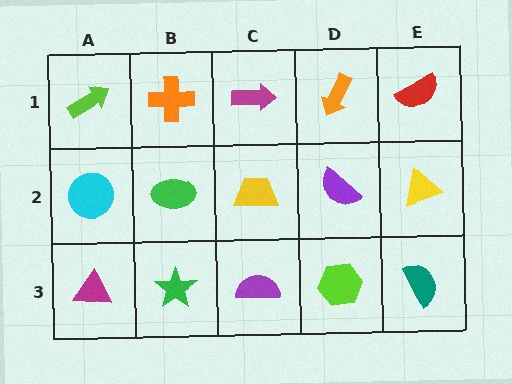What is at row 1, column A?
A lime arrow.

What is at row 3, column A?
A magenta triangle.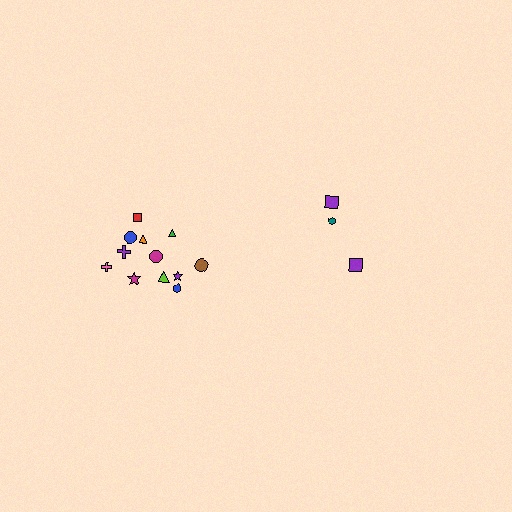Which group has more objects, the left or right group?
The left group.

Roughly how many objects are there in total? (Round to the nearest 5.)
Roughly 15 objects in total.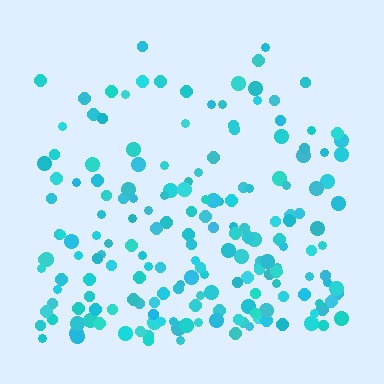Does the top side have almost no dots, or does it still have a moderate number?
Still a moderate number, just noticeably fewer than the bottom.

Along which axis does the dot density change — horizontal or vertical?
Vertical.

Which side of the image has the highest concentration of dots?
The bottom.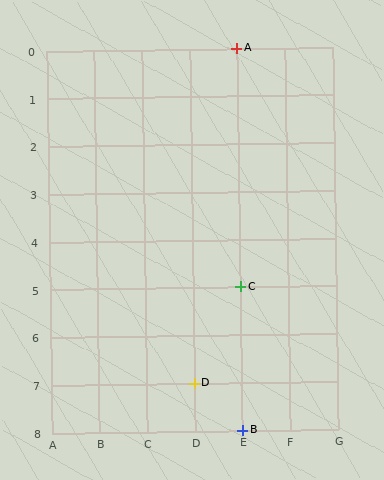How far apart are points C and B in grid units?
Points C and B are 3 rows apart.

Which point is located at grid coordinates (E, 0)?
Point A is at (E, 0).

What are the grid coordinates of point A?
Point A is at grid coordinates (E, 0).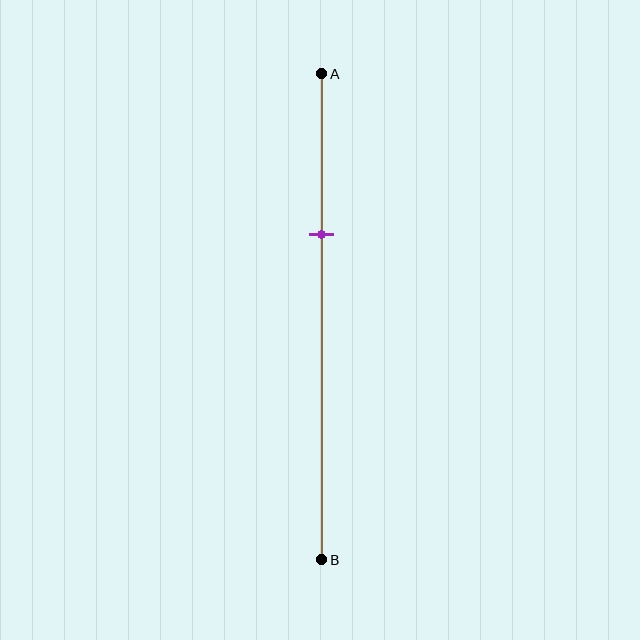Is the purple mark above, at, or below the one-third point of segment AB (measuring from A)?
The purple mark is approximately at the one-third point of segment AB.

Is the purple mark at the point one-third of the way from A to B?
Yes, the mark is approximately at the one-third point.